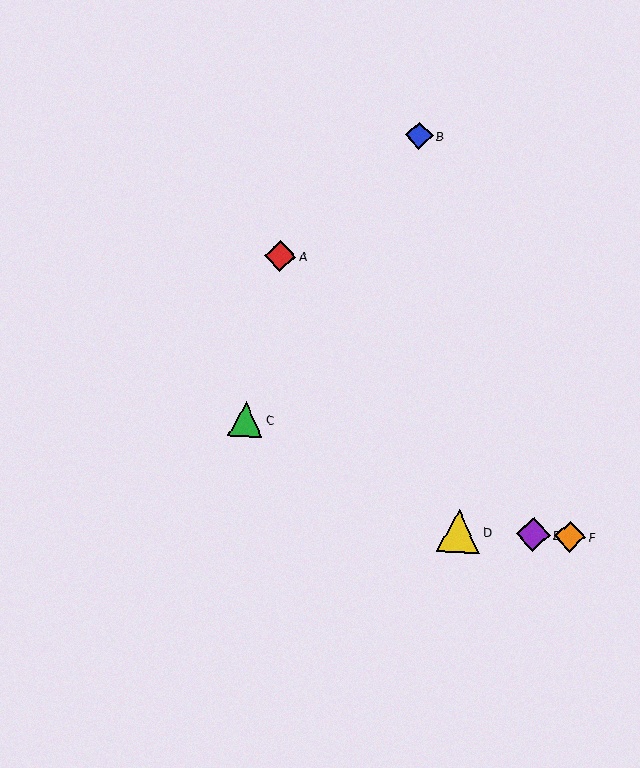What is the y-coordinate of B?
Object B is at y≈136.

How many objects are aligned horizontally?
3 objects (D, E, F) are aligned horizontally.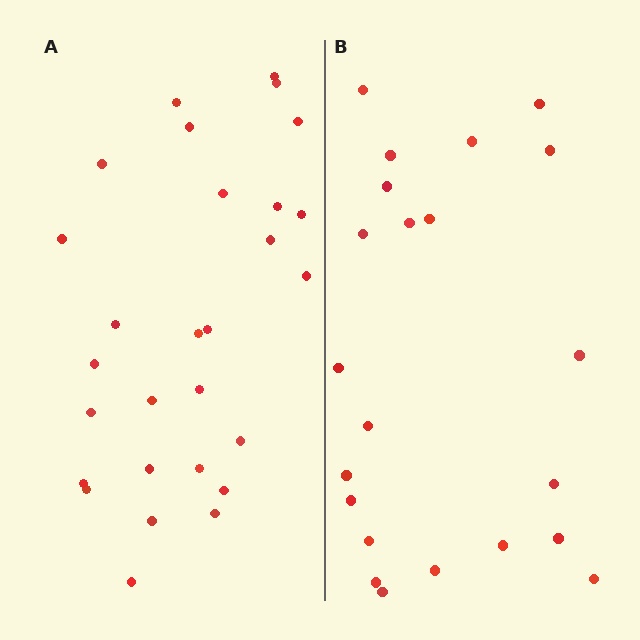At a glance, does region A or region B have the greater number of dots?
Region A (the left region) has more dots.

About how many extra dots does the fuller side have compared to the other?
Region A has about 6 more dots than region B.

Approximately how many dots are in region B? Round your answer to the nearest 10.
About 20 dots. (The exact count is 22, which rounds to 20.)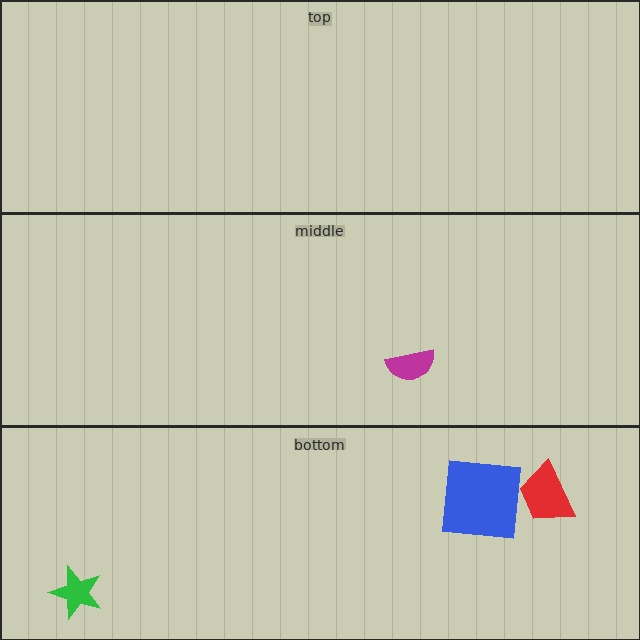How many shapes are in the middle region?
1.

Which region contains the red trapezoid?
The bottom region.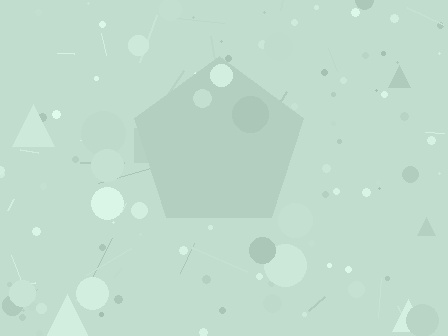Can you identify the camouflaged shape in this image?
The camouflaged shape is a pentagon.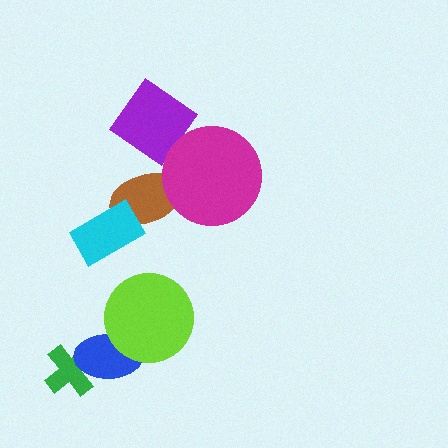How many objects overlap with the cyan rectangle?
1 object overlaps with the cyan rectangle.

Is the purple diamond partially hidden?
Yes, it is partially covered by another shape.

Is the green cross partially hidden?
Yes, it is partially covered by another shape.